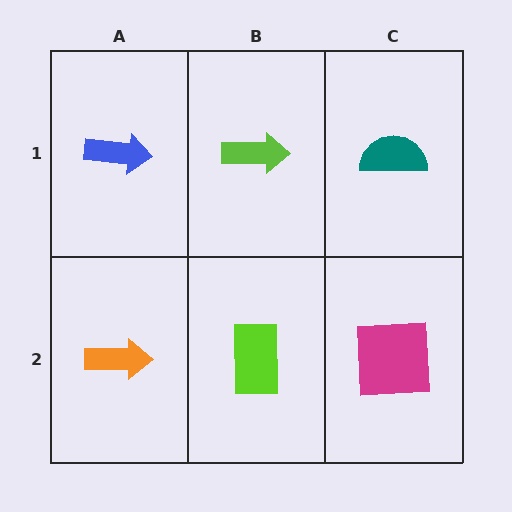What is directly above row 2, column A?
A blue arrow.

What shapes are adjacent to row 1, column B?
A lime rectangle (row 2, column B), a blue arrow (row 1, column A), a teal semicircle (row 1, column C).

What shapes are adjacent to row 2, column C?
A teal semicircle (row 1, column C), a lime rectangle (row 2, column B).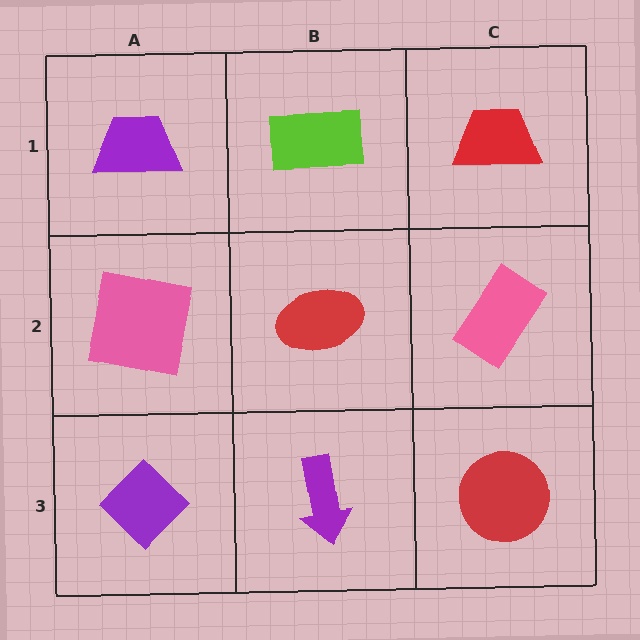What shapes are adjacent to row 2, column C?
A red trapezoid (row 1, column C), a red circle (row 3, column C), a red ellipse (row 2, column B).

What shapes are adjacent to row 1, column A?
A pink square (row 2, column A), a lime rectangle (row 1, column B).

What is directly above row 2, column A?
A purple trapezoid.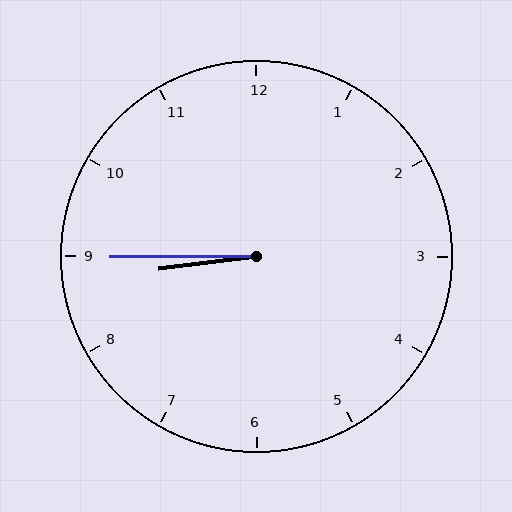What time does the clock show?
8:45.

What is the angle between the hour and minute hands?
Approximately 8 degrees.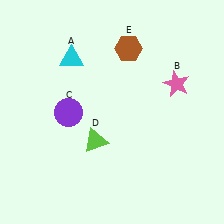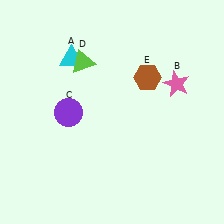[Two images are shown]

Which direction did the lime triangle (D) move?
The lime triangle (D) moved up.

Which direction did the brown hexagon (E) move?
The brown hexagon (E) moved down.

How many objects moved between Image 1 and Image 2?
2 objects moved between the two images.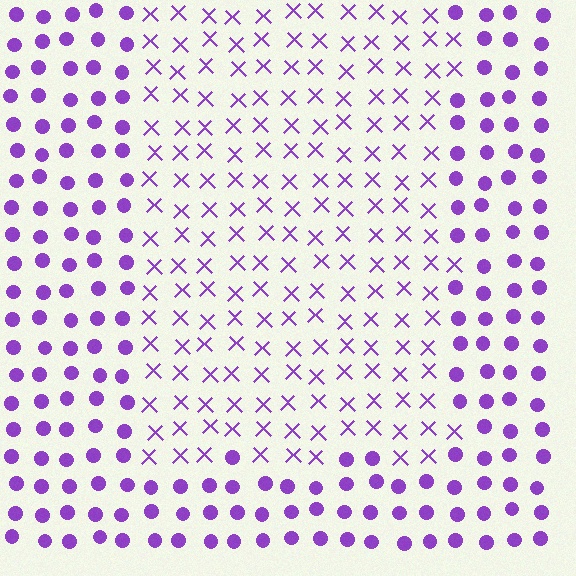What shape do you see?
I see a rectangle.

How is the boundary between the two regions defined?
The boundary is defined by a change in element shape: X marks inside vs. circles outside. All elements share the same color and spacing.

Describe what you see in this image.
The image is filled with small purple elements arranged in a uniform grid. A rectangle-shaped region contains X marks, while the surrounding area contains circles. The boundary is defined purely by the change in element shape.